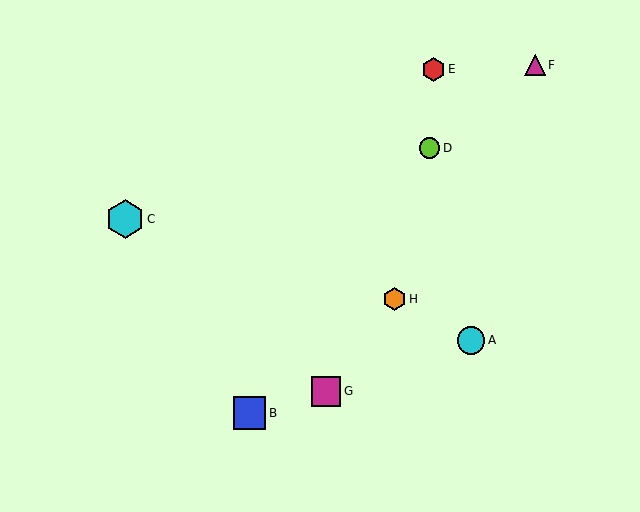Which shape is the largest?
The cyan hexagon (labeled C) is the largest.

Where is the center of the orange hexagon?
The center of the orange hexagon is at (394, 299).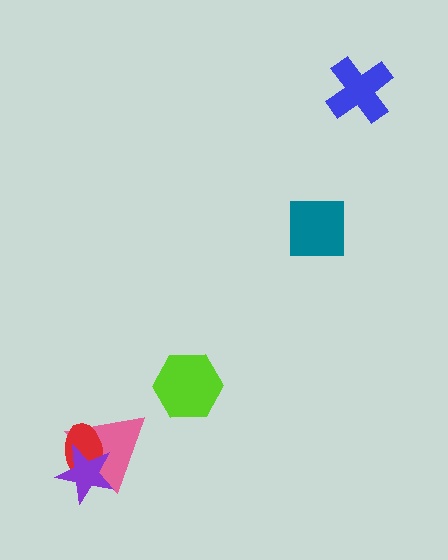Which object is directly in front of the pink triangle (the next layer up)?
The red ellipse is directly in front of the pink triangle.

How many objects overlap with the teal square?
0 objects overlap with the teal square.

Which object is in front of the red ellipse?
The purple star is in front of the red ellipse.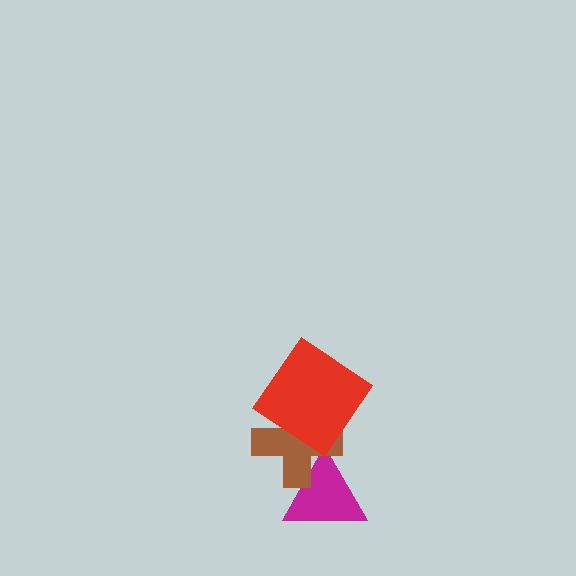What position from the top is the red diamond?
The red diamond is 1st from the top.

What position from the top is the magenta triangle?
The magenta triangle is 3rd from the top.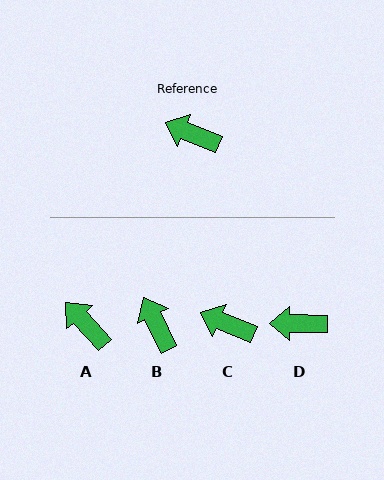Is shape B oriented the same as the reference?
No, it is off by about 42 degrees.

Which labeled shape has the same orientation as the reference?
C.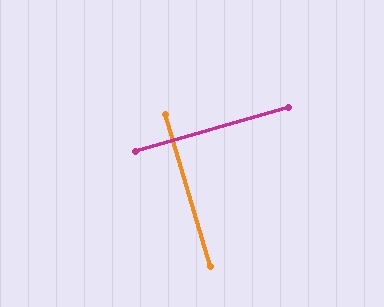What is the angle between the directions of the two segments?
Approximately 89 degrees.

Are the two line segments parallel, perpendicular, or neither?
Perpendicular — they meet at approximately 89°.